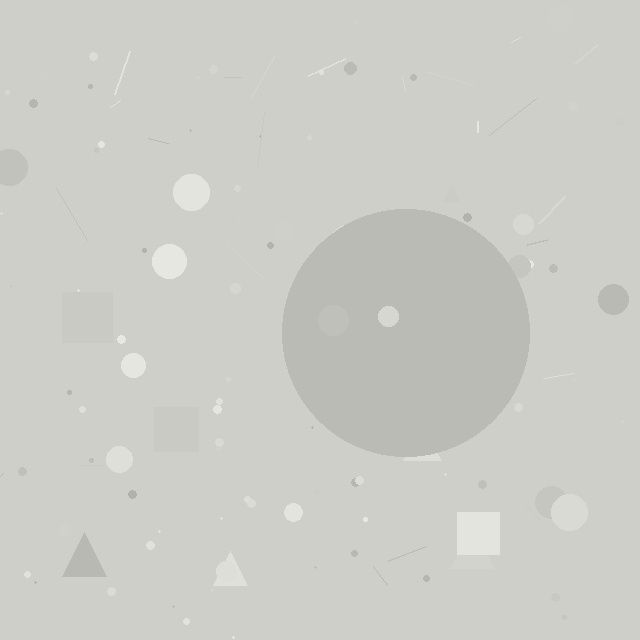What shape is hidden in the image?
A circle is hidden in the image.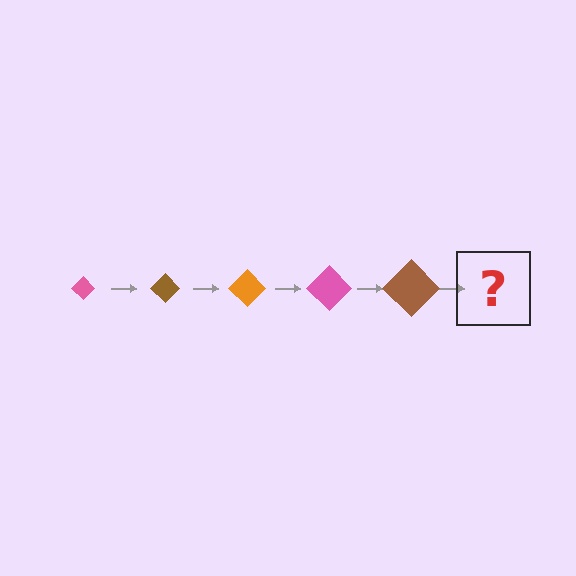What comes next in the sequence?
The next element should be an orange diamond, larger than the previous one.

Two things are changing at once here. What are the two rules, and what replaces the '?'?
The two rules are that the diamond grows larger each step and the color cycles through pink, brown, and orange. The '?' should be an orange diamond, larger than the previous one.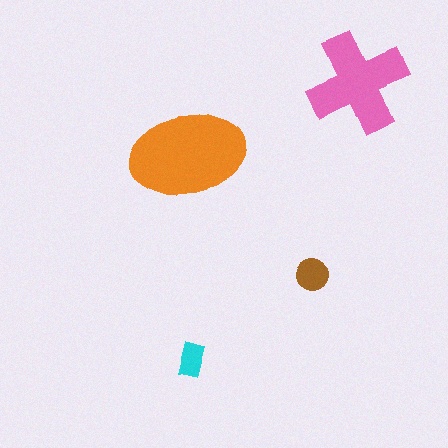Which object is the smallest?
The cyan rectangle.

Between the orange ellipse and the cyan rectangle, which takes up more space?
The orange ellipse.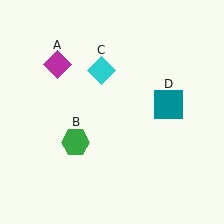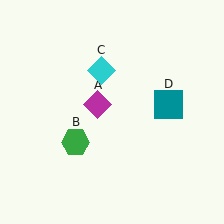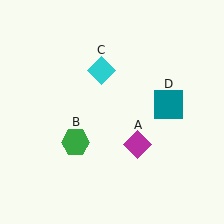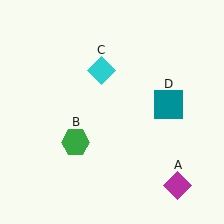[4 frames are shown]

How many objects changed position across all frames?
1 object changed position: magenta diamond (object A).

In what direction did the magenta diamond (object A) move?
The magenta diamond (object A) moved down and to the right.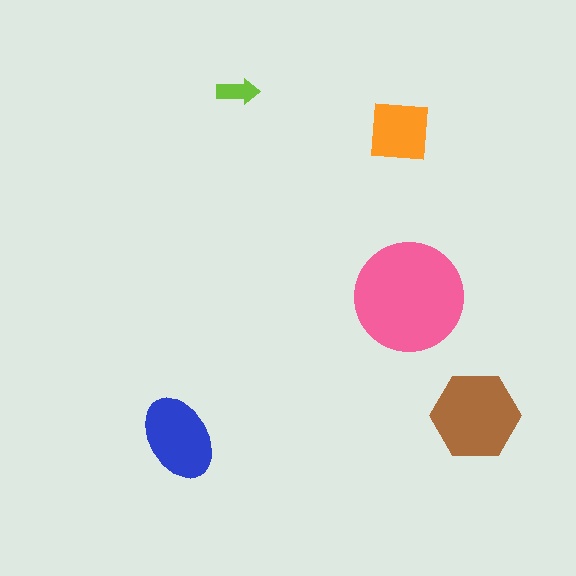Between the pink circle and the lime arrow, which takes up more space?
The pink circle.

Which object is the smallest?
The lime arrow.